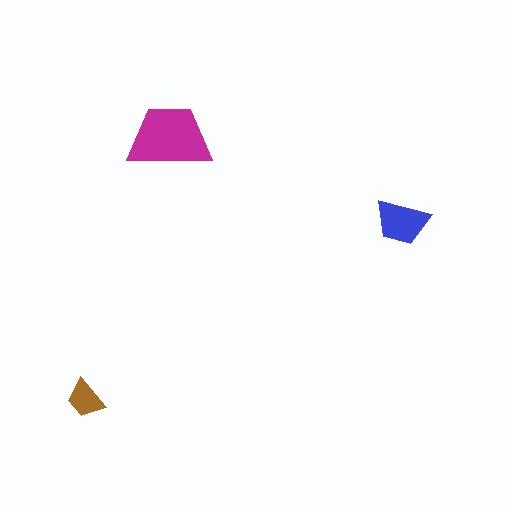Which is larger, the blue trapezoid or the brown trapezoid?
The blue one.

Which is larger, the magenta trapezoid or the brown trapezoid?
The magenta one.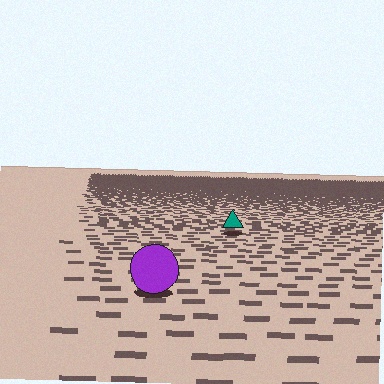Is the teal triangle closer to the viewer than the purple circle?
No. The purple circle is closer — you can tell from the texture gradient: the ground texture is coarser near it.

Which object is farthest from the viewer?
The teal triangle is farthest from the viewer. It appears smaller and the ground texture around it is denser.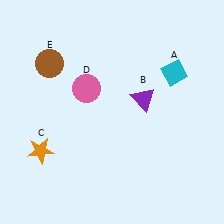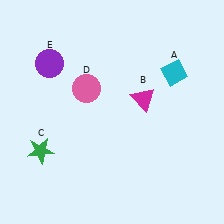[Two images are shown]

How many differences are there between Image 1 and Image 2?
There are 3 differences between the two images.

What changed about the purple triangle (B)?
In Image 1, B is purple. In Image 2, it changed to magenta.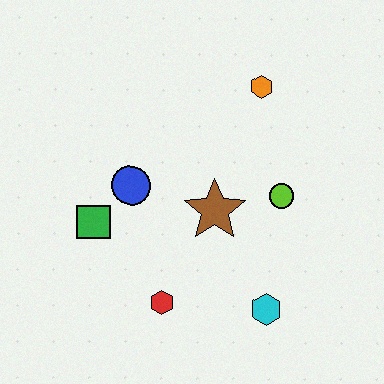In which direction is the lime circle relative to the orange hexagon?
The lime circle is below the orange hexagon.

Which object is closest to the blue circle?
The green square is closest to the blue circle.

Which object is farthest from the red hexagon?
The orange hexagon is farthest from the red hexagon.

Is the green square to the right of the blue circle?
No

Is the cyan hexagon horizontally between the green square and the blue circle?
No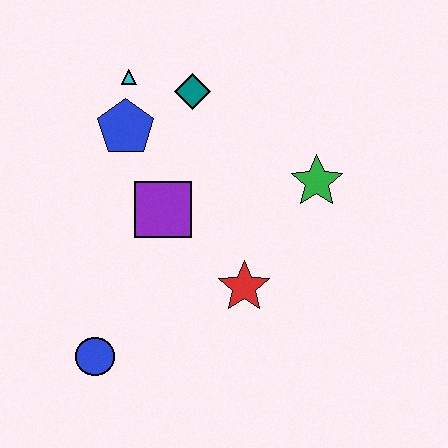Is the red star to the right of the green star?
No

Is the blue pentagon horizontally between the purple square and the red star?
No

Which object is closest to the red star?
The purple square is closest to the red star.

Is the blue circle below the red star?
Yes